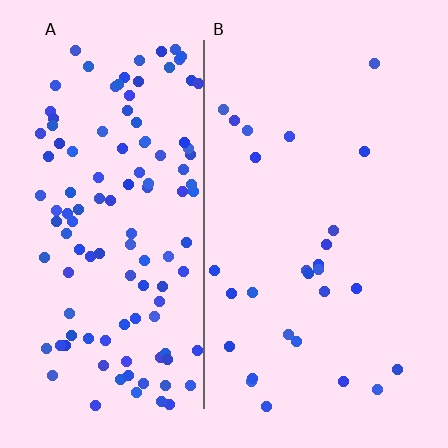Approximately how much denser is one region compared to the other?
Approximately 4.3× — region A over region B.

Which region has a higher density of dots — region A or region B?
A (the left).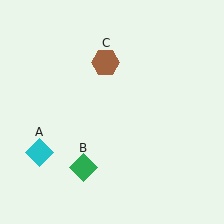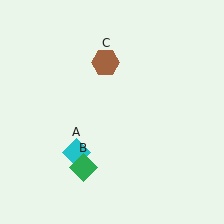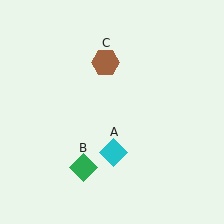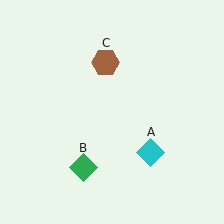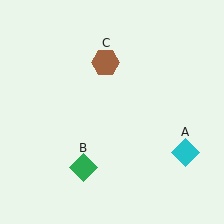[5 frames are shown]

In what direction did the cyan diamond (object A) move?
The cyan diamond (object A) moved right.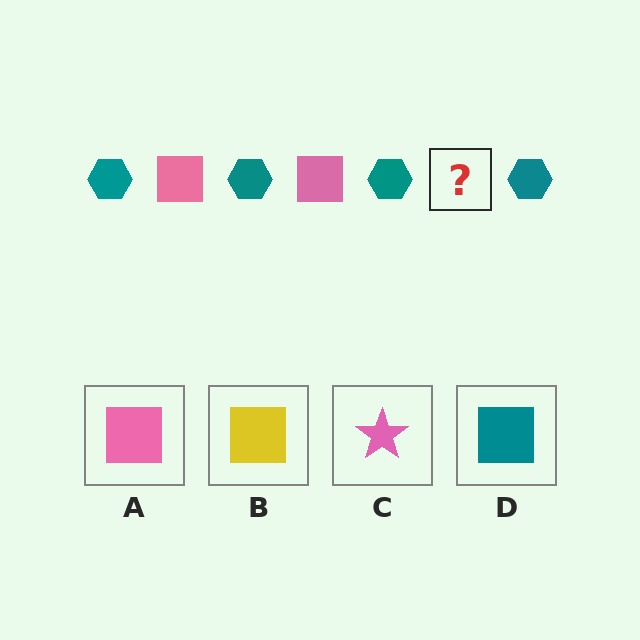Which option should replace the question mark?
Option A.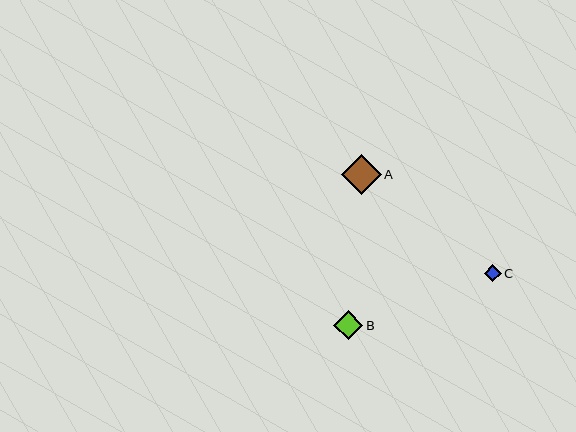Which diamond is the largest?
Diamond A is the largest with a size of approximately 40 pixels.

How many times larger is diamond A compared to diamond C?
Diamond A is approximately 2.3 times the size of diamond C.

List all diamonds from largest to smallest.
From largest to smallest: A, B, C.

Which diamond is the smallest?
Diamond C is the smallest with a size of approximately 17 pixels.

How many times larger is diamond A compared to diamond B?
Diamond A is approximately 1.3 times the size of diamond B.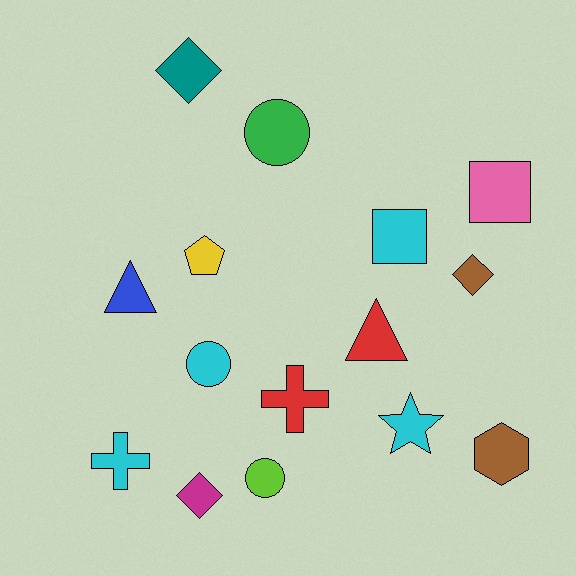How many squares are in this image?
There are 2 squares.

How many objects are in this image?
There are 15 objects.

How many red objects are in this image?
There are 2 red objects.